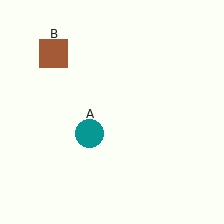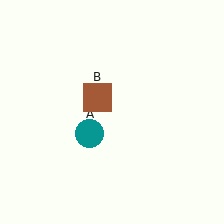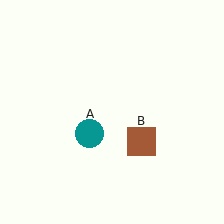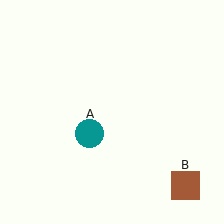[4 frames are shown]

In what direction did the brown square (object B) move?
The brown square (object B) moved down and to the right.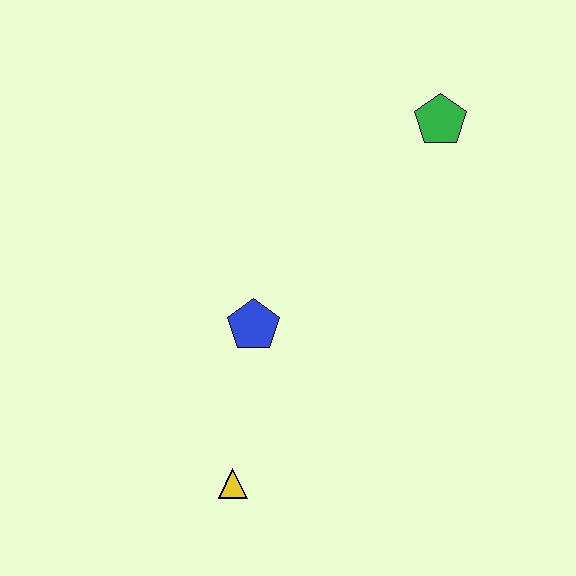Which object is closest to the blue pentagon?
The yellow triangle is closest to the blue pentagon.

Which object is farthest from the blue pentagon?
The green pentagon is farthest from the blue pentagon.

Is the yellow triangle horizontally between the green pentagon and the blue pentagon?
No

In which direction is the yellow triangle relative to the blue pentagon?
The yellow triangle is below the blue pentagon.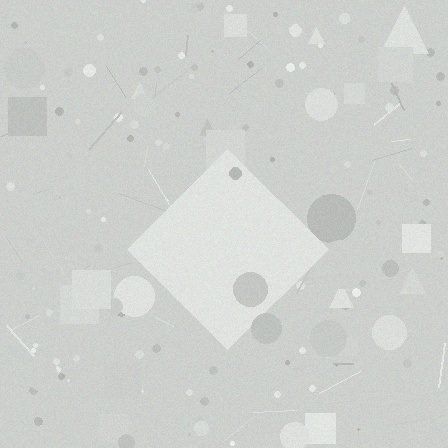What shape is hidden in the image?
A diamond is hidden in the image.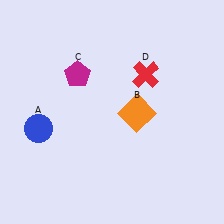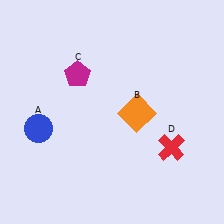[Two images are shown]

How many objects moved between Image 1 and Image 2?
1 object moved between the two images.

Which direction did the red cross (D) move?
The red cross (D) moved down.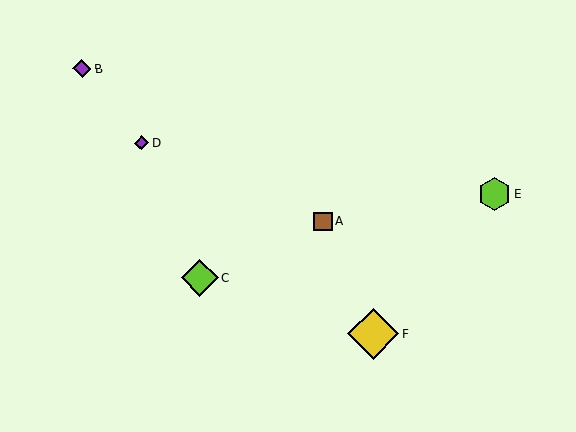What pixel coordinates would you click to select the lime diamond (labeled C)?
Click at (200, 278) to select the lime diamond C.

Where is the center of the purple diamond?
The center of the purple diamond is at (82, 69).